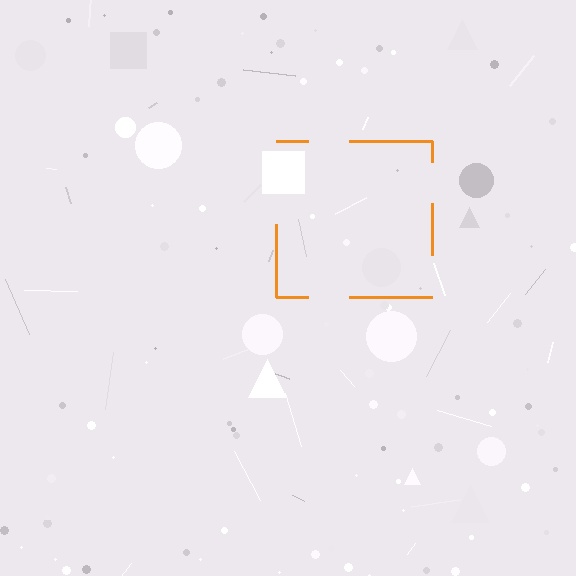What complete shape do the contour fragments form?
The contour fragments form a square.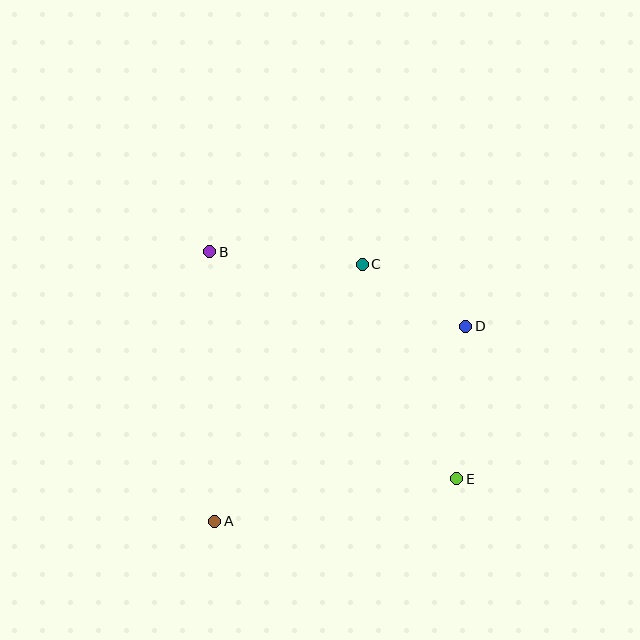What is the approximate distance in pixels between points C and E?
The distance between C and E is approximately 234 pixels.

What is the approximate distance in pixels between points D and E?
The distance between D and E is approximately 153 pixels.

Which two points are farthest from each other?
Points B and E are farthest from each other.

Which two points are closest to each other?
Points C and D are closest to each other.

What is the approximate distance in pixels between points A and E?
The distance between A and E is approximately 246 pixels.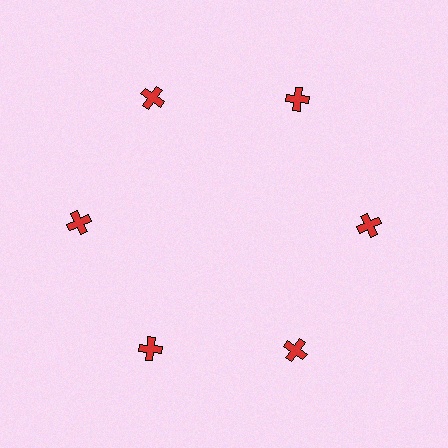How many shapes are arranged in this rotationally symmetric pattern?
There are 6 shapes, arranged in 6 groups of 1.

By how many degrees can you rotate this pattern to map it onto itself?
The pattern maps onto itself every 60 degrees of rotation.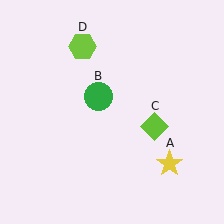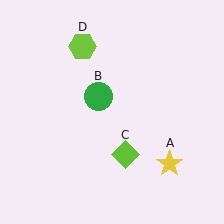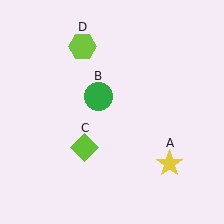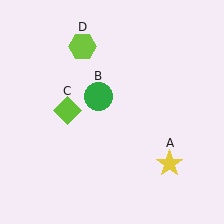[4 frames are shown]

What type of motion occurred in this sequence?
The lime diamond (object C) rotated clockwise around the center of the scene.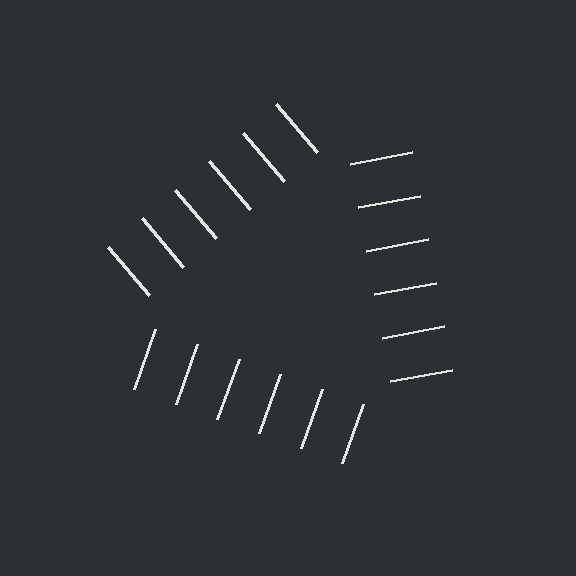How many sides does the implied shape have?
3 sides — the line-ends trace a triangle.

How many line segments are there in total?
18 — 6 along each of the 3 edges.